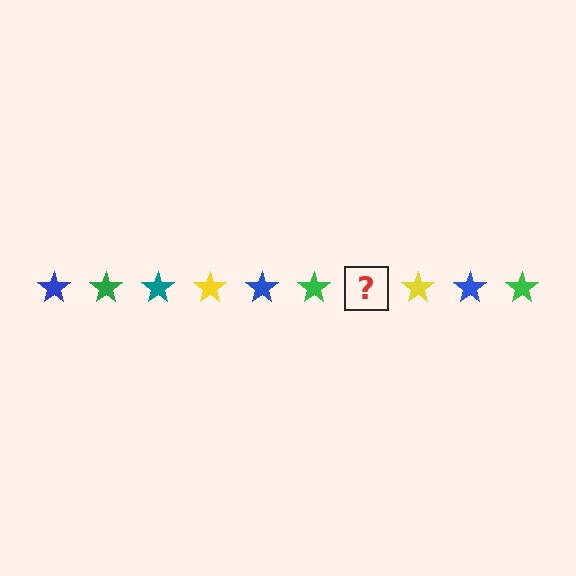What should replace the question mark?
The question mark should be replaced with a teal star.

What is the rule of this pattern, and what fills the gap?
The rule is that the pattern cycles through blue, green, teal, yellow stars. The gap should be filled with a teal star.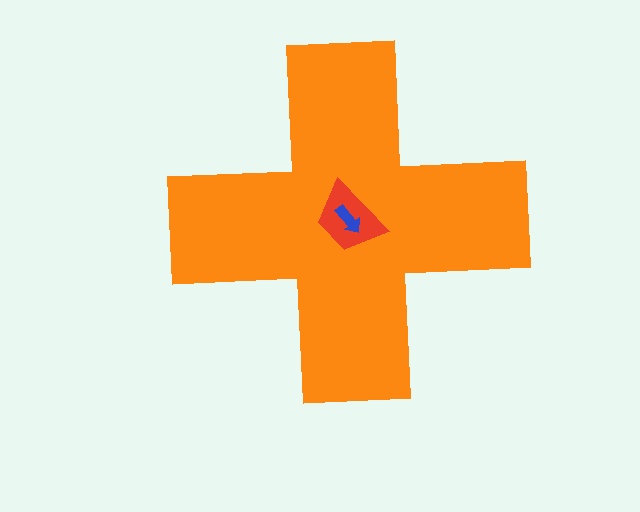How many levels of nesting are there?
3.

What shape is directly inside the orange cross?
The red trapezoid.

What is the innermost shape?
The blue arrow.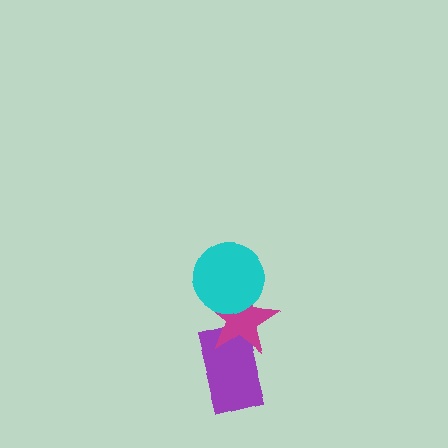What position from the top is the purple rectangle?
The purple rectangle is 3rd from the top.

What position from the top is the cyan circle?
The cyan circle is 1st from the top.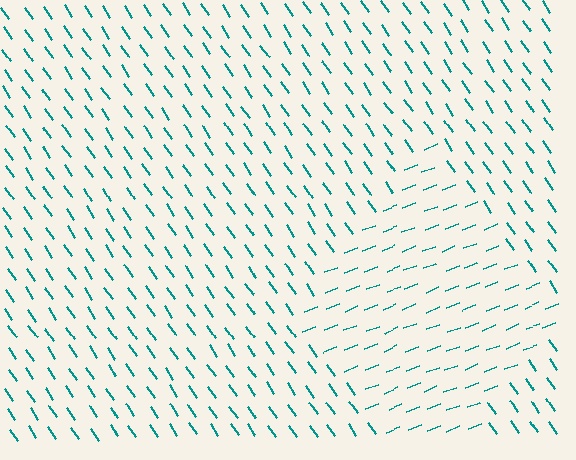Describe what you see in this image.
The image is filled with small teal line segments. A diamond region in the image has lines oriented differently from the surrounding lines, creating a visible texture boundary.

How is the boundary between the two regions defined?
The boundary is defined purely by a change in line orientation (approximately 77 degrees difference). All lines are the same color and thickness.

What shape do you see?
I see a diamond.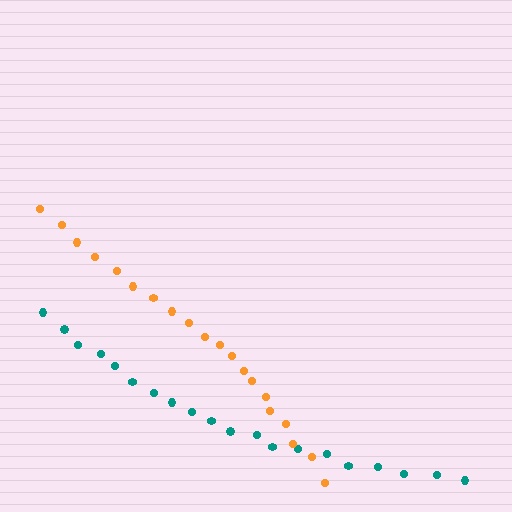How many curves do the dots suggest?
There are 2 distinct paths.